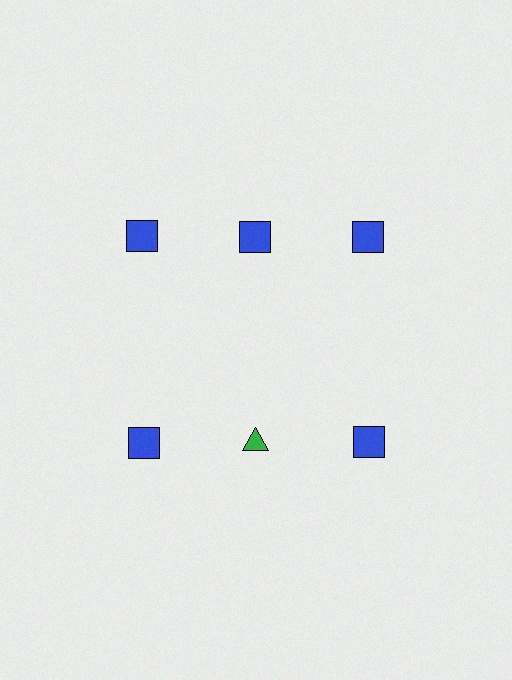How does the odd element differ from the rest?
It differs in both color (green instead of blue) and shape (triangle instead of square).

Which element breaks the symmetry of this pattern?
The green triangle in the second row, second from left column breaks the symmetry. All other shapes are blue squares.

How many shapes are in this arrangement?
There are 6 shapes arranged in a grid pattern.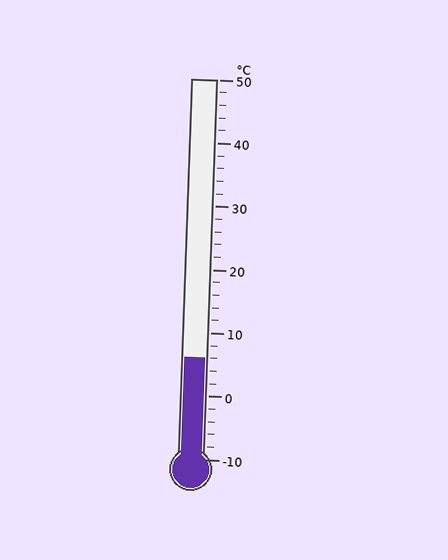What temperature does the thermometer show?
The thermometer shows approximately 6°C.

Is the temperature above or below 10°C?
The temperature is below 10°C.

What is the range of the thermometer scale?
The thermometer scale ranges from -10°C to 50°C.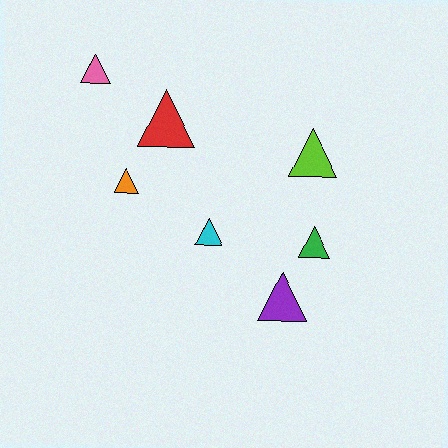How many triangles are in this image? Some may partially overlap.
There are 7 triangles.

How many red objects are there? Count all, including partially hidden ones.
There is 1 red object.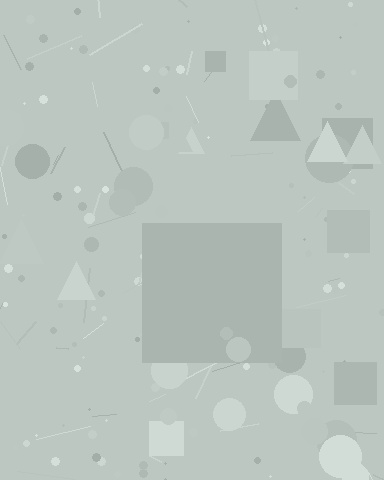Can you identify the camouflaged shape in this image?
The camouflaged shape is a square.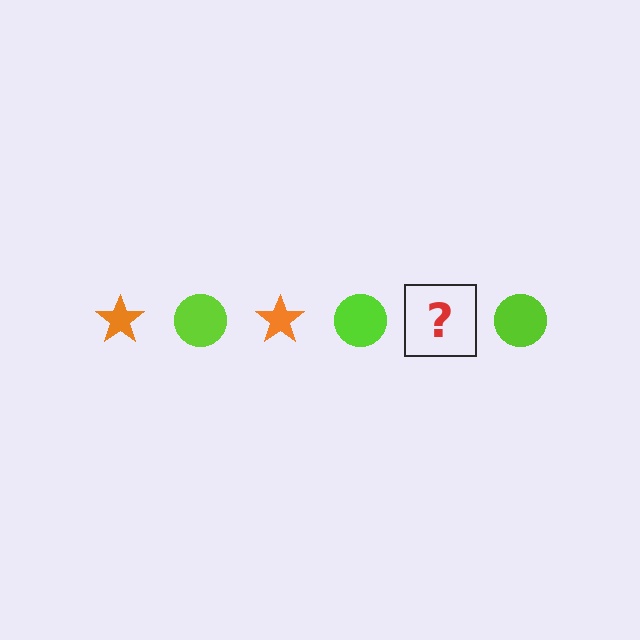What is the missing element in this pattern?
The missing element is an orange star.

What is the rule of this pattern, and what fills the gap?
The rule is that the pattern alternates between orange star and lime circle. The gap should be filled with an orange star.